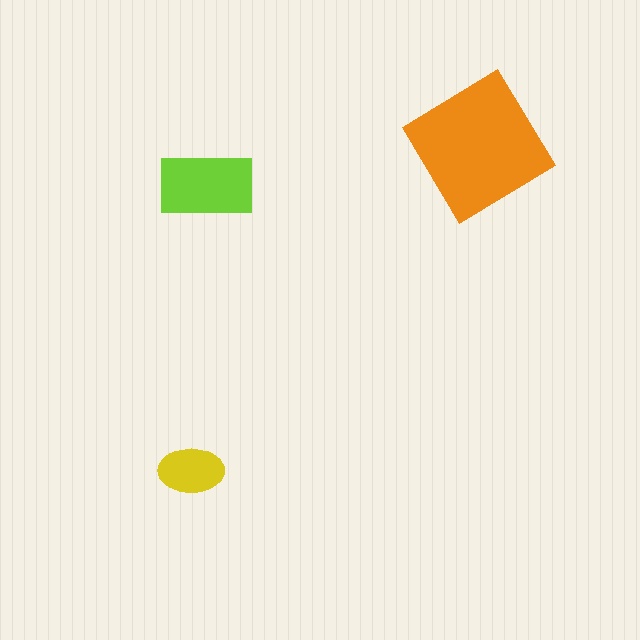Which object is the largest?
The orange diamond.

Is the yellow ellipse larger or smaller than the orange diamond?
Smaller.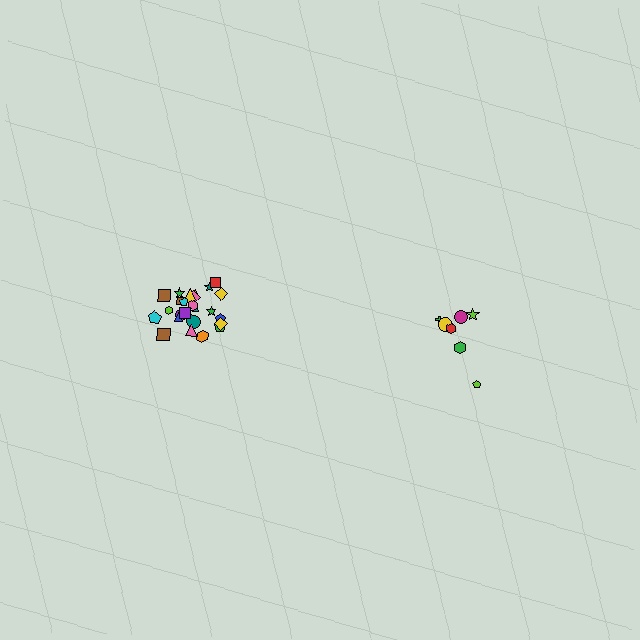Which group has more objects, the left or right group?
The left group.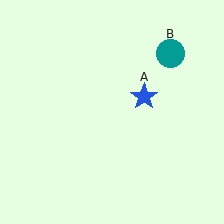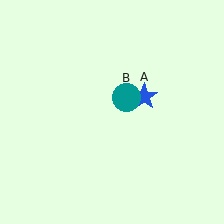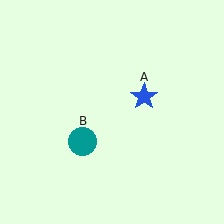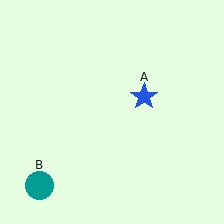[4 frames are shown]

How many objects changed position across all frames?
1 object changed position: teal circle (object B).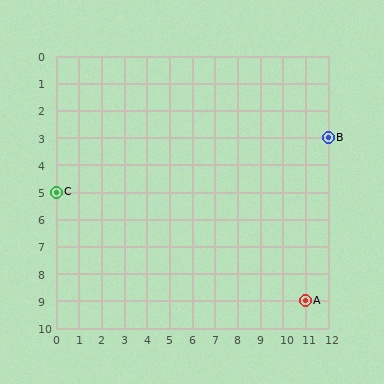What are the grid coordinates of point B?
Point B is at grid coordinates (12, 3).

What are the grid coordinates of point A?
Point A is at grid coordinates (11, 9).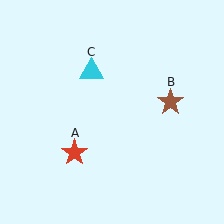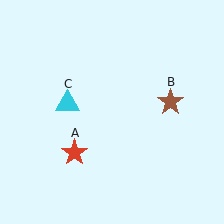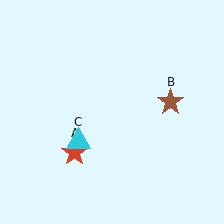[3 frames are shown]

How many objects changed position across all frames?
1 object changed position: cyan triangle (object C).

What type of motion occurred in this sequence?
The cyan triangle (object C) rotated counterclockwise around the center of the scene.